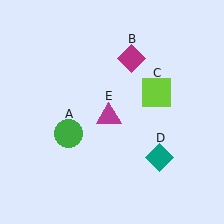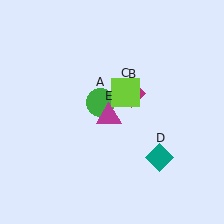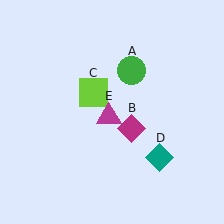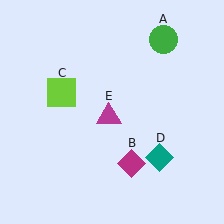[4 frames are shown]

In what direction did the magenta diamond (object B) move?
The magenta diamond (object B) moved down.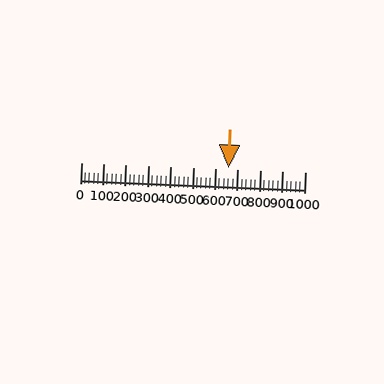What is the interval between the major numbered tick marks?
The major tick marks are spaced 100 units apart.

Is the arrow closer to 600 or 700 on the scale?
The arrow is closer to 700.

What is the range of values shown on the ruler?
The ruler shows values from 0 to 1000.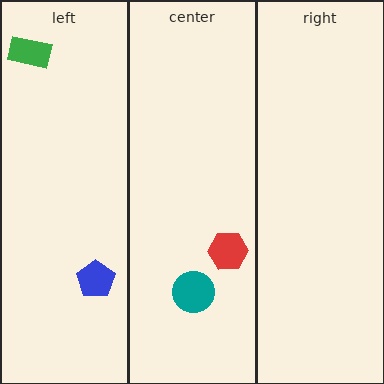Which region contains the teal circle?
The center region.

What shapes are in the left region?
The green rectangle, the blue pentagon.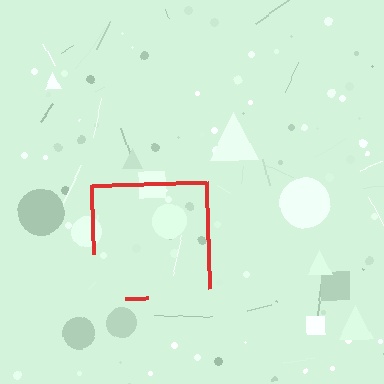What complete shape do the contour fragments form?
The contour fragments form a square.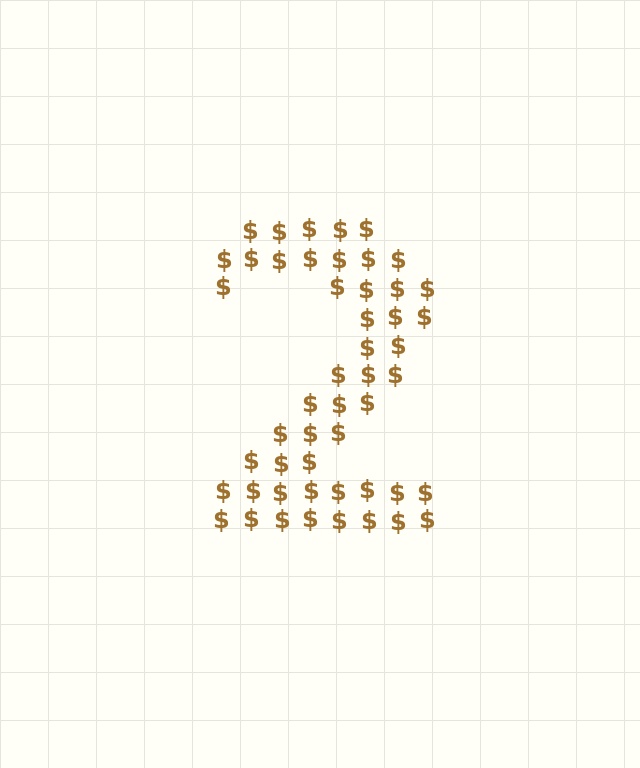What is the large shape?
The large shape is the digit 2.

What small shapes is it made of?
It is made of small dollar signs.